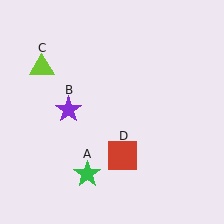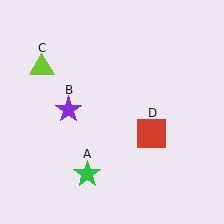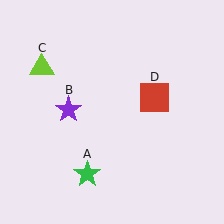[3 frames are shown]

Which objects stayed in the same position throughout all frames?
Green star (object A) and purple star (object B) and lime triangle (object C) remained stationary.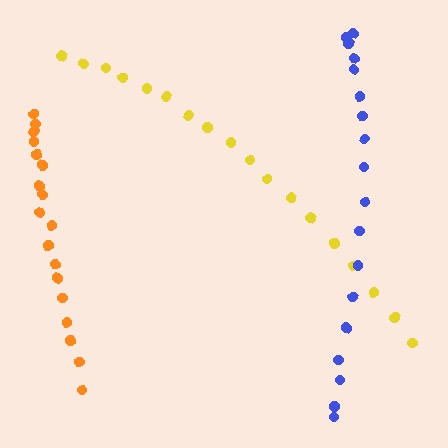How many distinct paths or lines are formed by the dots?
There are 3 distinct paths.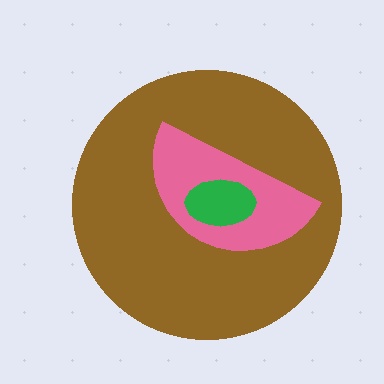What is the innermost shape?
The green ellipse.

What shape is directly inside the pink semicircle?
The green ellipse.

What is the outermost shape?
The brown circle.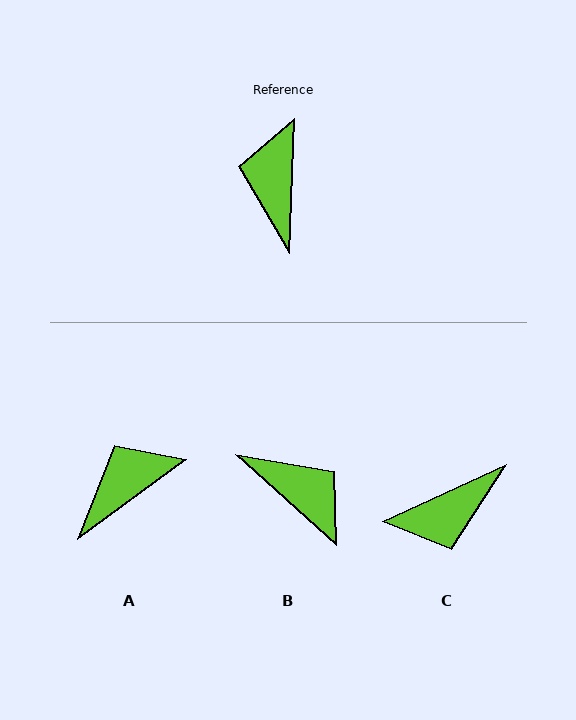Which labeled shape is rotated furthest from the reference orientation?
B, about 130 degrees away.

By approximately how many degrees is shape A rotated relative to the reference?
Approximately 51 degrees clockwise.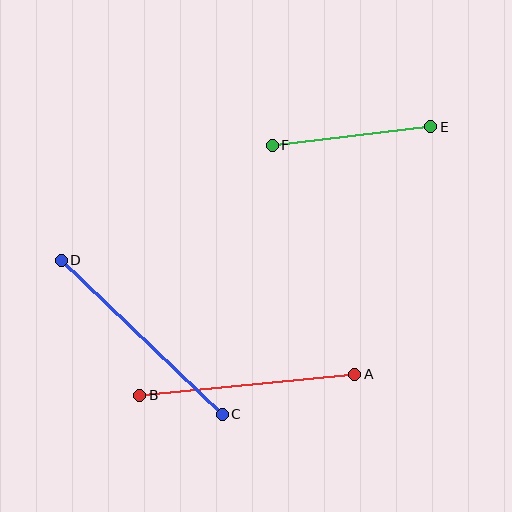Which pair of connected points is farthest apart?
Points C and D are farthest apart.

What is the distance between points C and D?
The distance is approximately 223 pixels.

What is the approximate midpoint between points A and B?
The midpoint is at approximately (247, 385) pixels.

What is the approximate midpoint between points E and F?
The midpoint is at approximately (352, 136) pixels.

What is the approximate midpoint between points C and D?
The midpoint is at approximately (142, 337) pixels.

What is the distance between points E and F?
The distance is approximately 160 pixels.